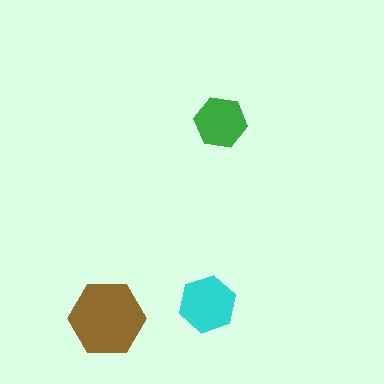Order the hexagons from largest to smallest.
the brown one, the cyan one, the green one.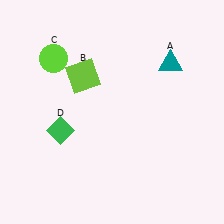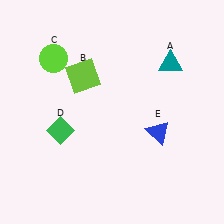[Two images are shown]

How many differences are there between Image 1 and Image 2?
There is 1 difference between the two images.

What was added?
A blue triangle (E) was added in Image 2.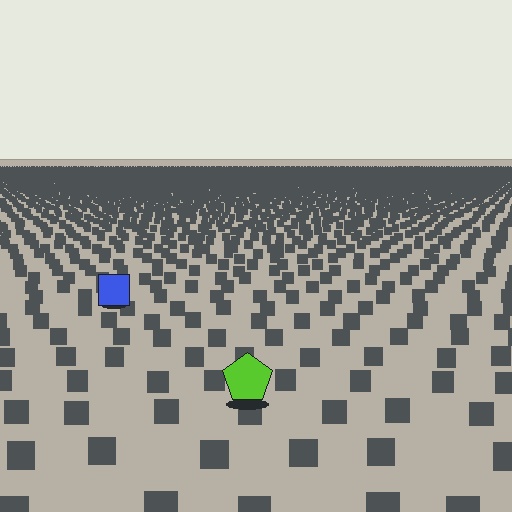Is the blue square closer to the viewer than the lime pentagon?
No. The lime pentagon is closer — you can tell from the texture gradient: the ground texture is coarser near it.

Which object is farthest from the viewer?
The blue square is farthest from the viewer. It appears smaller and the ground texture around it is denser.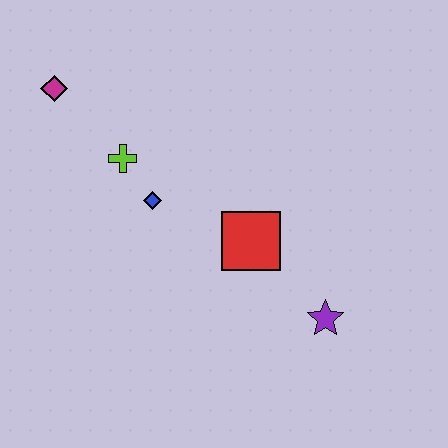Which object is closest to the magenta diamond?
The lime cross is closest to the magenta diamond.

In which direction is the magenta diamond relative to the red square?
The magenta diamond is to the left of the red square.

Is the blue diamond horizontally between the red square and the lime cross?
Yes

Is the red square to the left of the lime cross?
No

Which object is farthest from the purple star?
The magenta diamond is farthest from the purple star.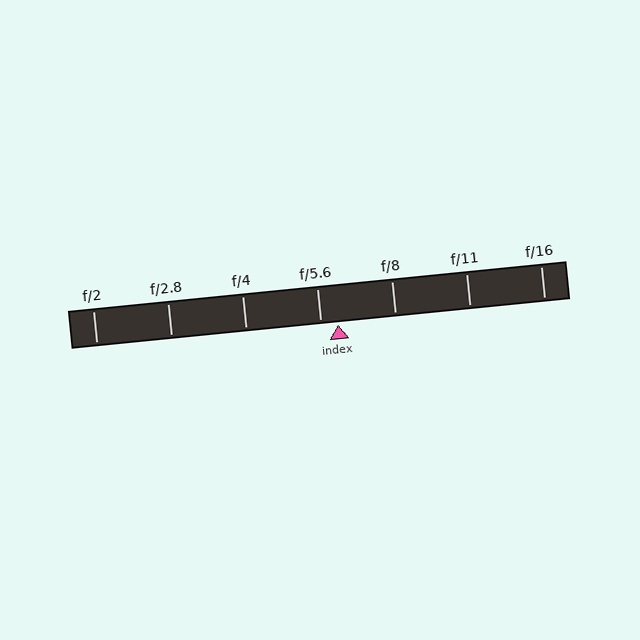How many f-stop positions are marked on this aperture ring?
There are 7 f-stop positions marked.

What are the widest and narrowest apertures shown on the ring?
The widest aperture shown is f/2 and the narrowest is f/16.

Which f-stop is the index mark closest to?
The index mark is closest to f/5.6.